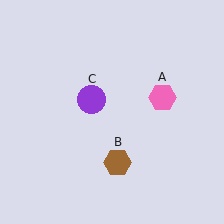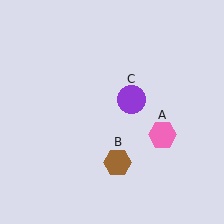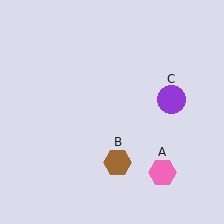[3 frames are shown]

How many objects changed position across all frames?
2 objects changed position: pink hexagon (object A), purple circle (object C).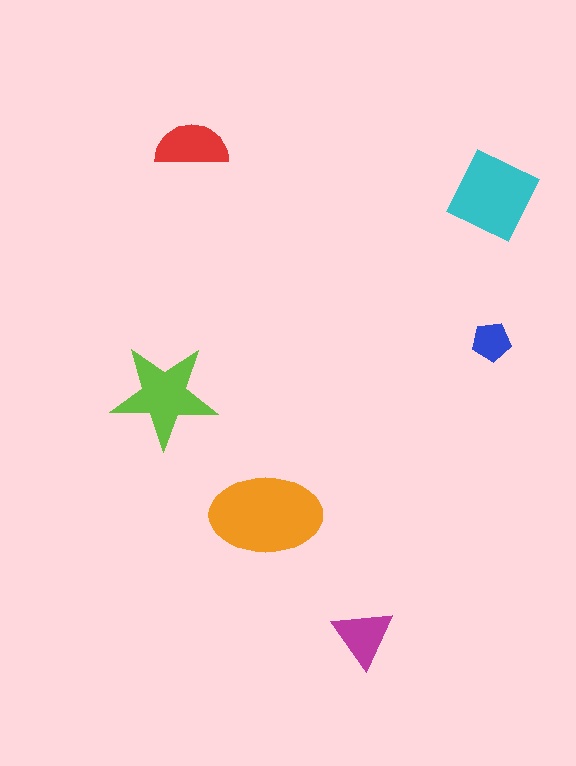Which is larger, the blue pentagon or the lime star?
The lime star.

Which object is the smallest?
The blue pentagon.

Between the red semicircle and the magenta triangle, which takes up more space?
The red semicircle.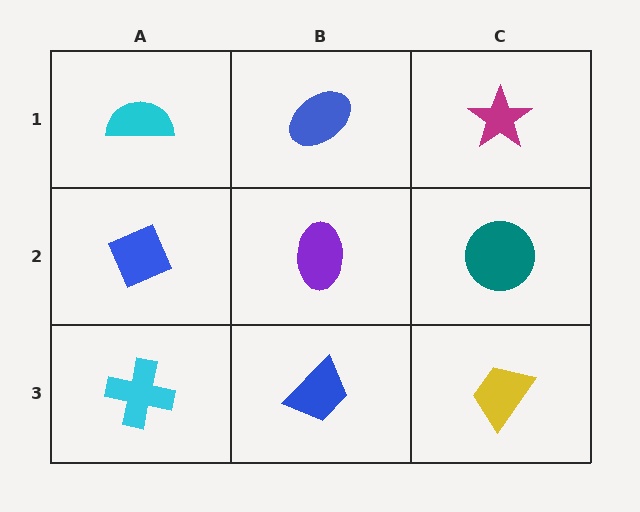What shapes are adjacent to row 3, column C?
A teal circle (row 2, column C), a blue trapezoid (row 3, column B).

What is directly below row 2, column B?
A blue trapezoid.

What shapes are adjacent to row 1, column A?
A blue diamond (row 2, column A), a blue ellipse (row 1, column B).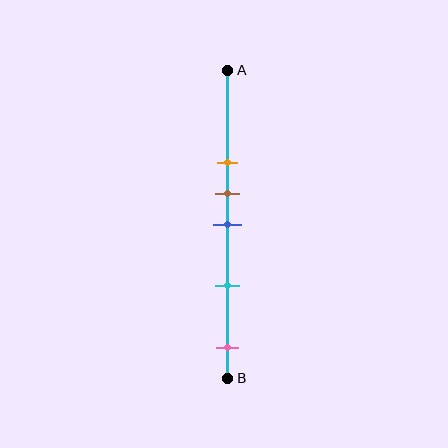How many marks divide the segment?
There are 5 marks dividing the segment.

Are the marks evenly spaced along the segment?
No, the marks are not evenly spaced.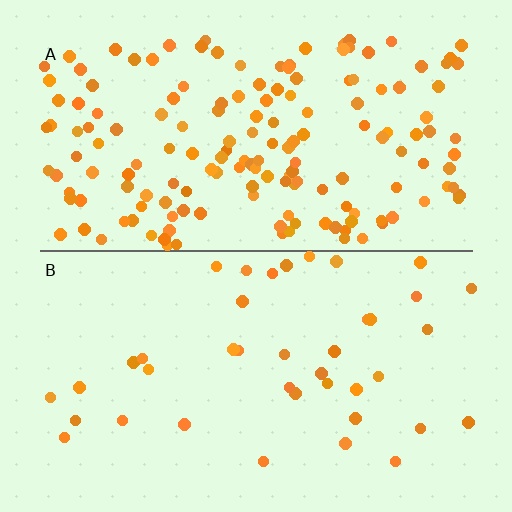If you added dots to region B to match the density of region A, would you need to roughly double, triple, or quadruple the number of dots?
Approximately quadruple.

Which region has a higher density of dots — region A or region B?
A (the top).